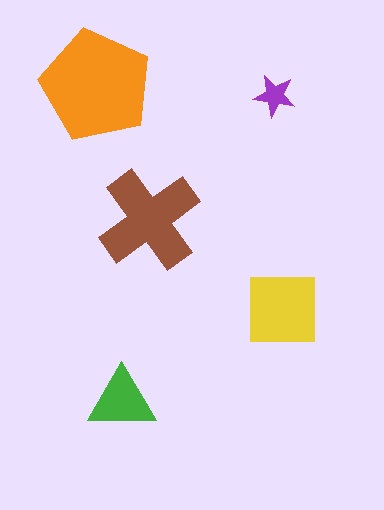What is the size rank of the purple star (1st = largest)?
5th.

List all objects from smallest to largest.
The purple star, the green triangle, the yellow square, the brown cross, the orange pentagon.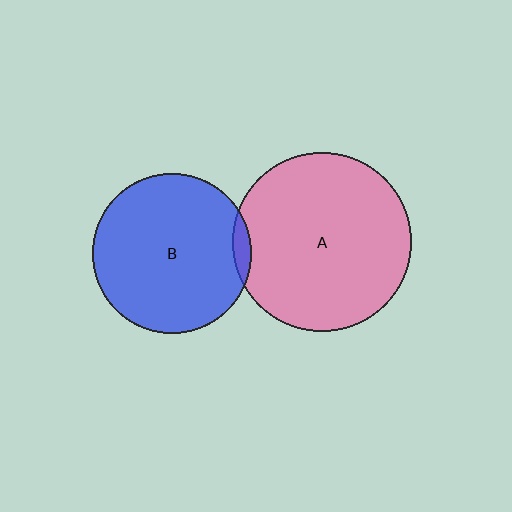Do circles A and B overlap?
Yes.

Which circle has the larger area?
Circle A (pink).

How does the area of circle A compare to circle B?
Approximately 1.3 times.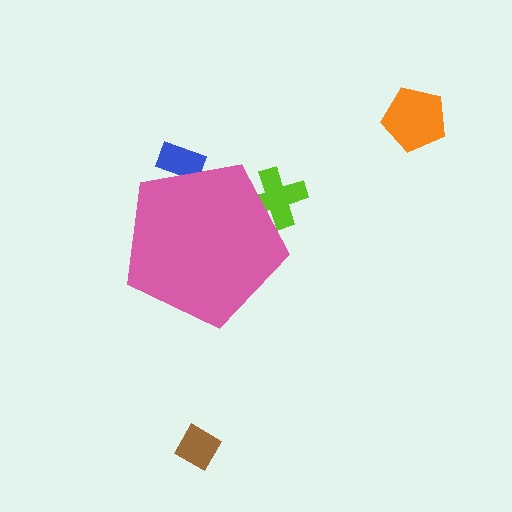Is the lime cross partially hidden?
Yes, the lime cross is partially hidden behind the pink pentagon.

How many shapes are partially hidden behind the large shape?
2 shapes are partially hidden.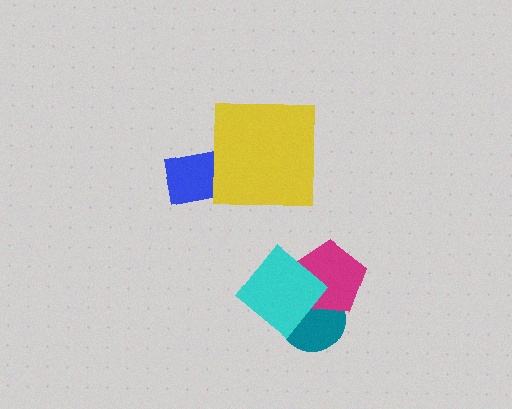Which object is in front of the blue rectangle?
The yellow square is in front of the blue rectangle.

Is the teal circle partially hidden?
Yes, it is partially covered by another shape.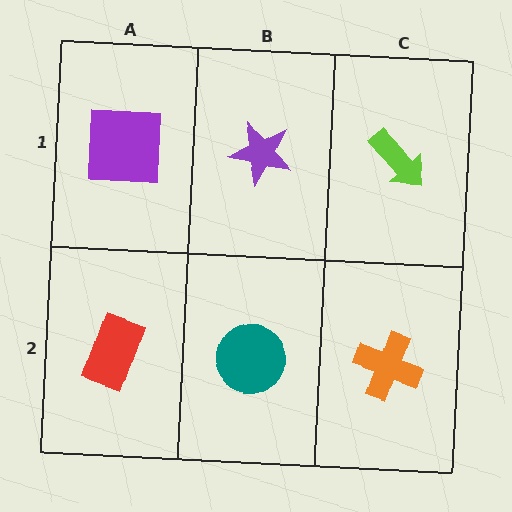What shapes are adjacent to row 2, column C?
A lime arrow (row 1, column C), a teal circle (row 2, column B).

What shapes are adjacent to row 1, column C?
An orange cross (row 2, column C), a purple star (row 1, column B).